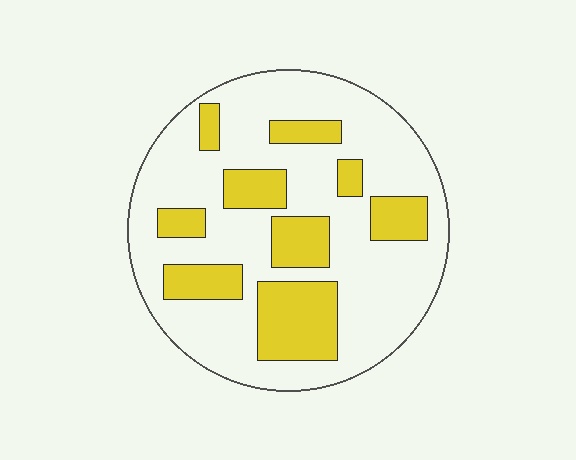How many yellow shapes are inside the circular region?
9.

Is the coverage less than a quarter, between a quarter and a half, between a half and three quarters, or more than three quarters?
Between a quarter and a half.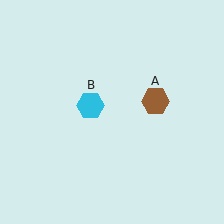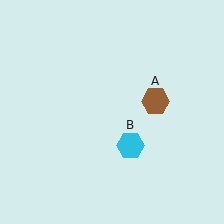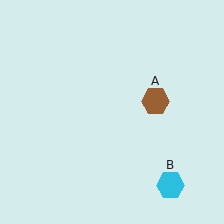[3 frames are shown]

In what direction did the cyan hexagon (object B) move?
The cyan hexagon (object B) moved down and to the right.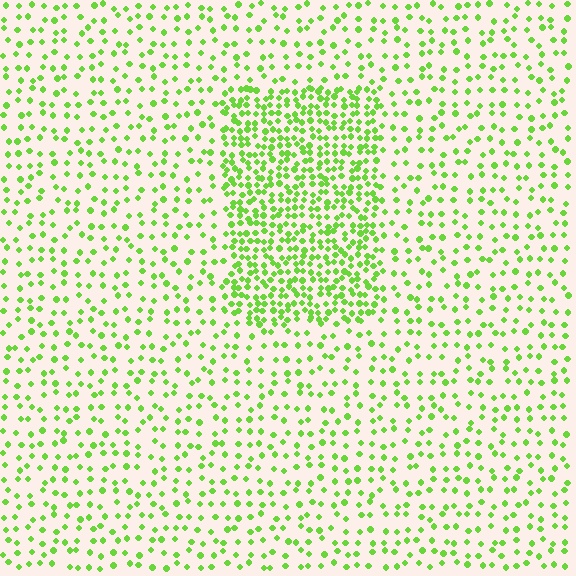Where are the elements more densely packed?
The elements are more densely packed inside the rectangle boundary.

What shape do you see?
I see a rectangle.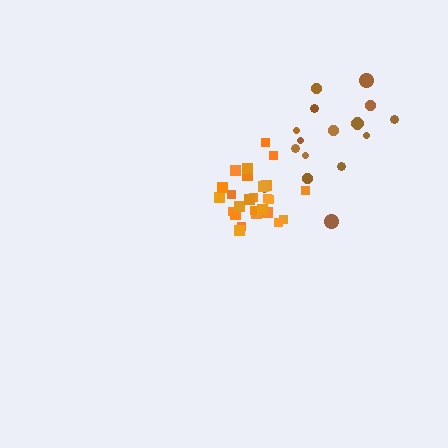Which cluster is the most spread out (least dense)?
Brown.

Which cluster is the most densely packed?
Orange.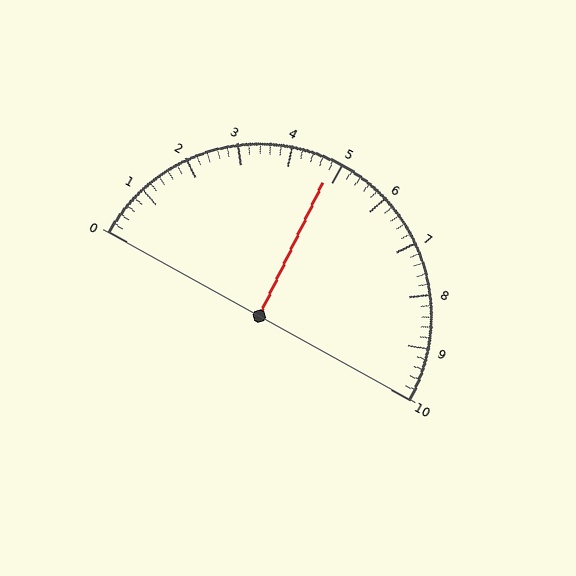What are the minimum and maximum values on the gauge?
The gauge ranges from 0 to 10.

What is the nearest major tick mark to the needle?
The nearest major tick mark is 5.